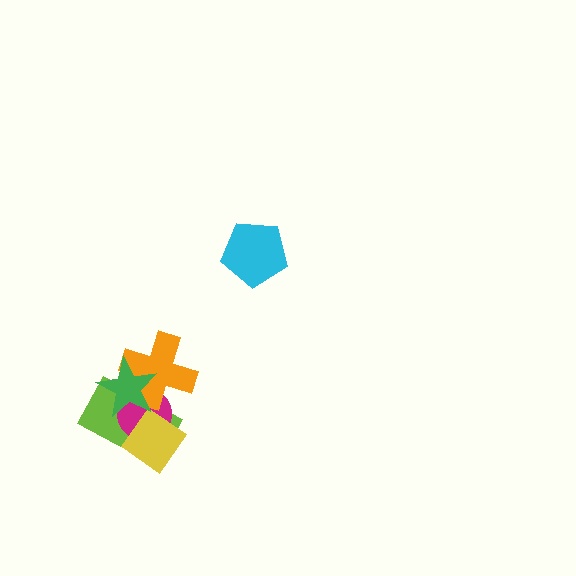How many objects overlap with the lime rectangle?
4 objects overlap with the lime rectangle.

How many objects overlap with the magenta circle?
4 objects overlap with the magenta circle.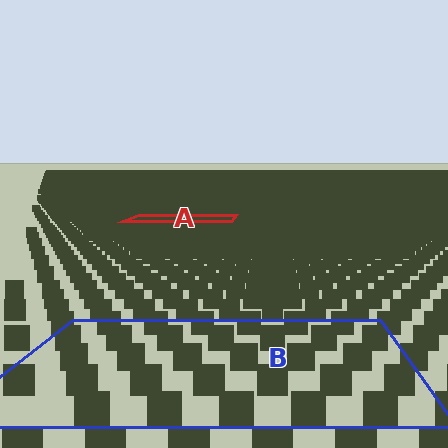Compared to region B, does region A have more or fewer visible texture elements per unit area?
Region A has more texture elements per unit area — they are packed more densely because it is farther away.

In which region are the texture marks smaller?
The texture marks are smaller in region A, because it is farther away.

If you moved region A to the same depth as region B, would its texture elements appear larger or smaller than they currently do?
They would appear larger. At a closer depth, the same texture elements are projected at a bigger on-screen size.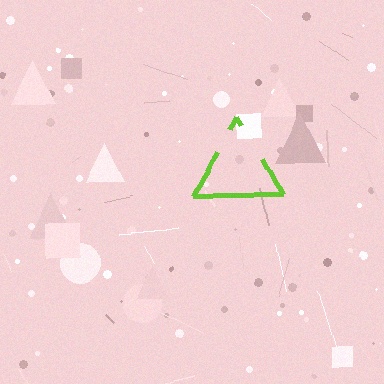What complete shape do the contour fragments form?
The contour fragments form a triangle.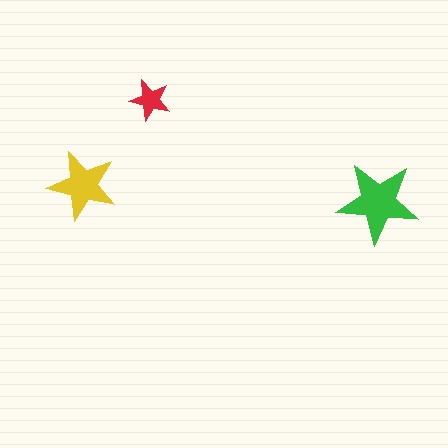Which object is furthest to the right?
The green star is rightmost.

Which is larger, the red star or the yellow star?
The yellow one.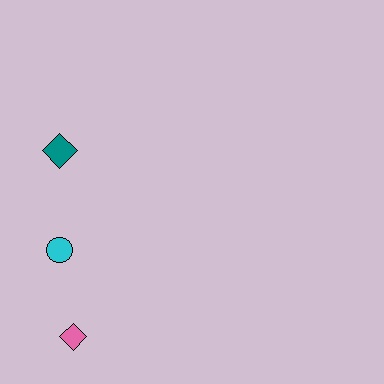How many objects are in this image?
There are 3 objects.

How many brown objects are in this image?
There are no brown objects.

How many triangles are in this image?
There are no triangles.